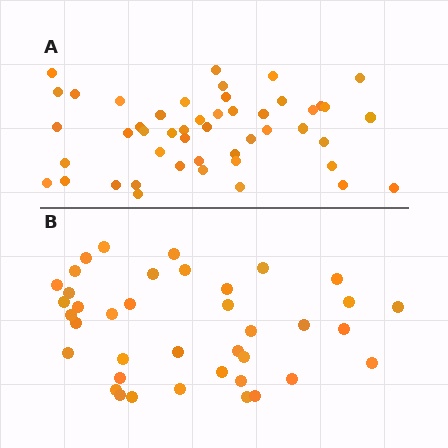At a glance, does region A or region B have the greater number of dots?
Region A (the top region) has more dots.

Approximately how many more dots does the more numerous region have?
Region A has roughly 8 or so more dots than region B.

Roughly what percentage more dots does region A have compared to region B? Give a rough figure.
About 25% more.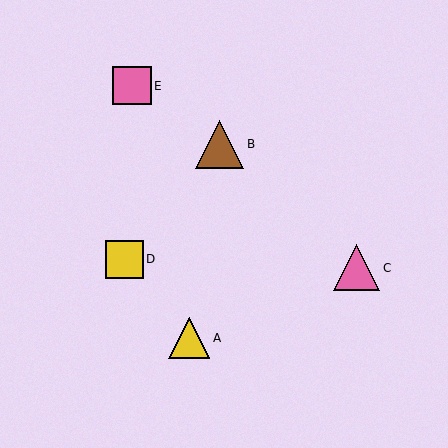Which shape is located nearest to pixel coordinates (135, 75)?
The pink square (labeled E) at (132, 86) is nearest to that location.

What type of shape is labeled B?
Shape B is a brown triangle.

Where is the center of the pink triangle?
The center of the pink triangle is at (357, 268).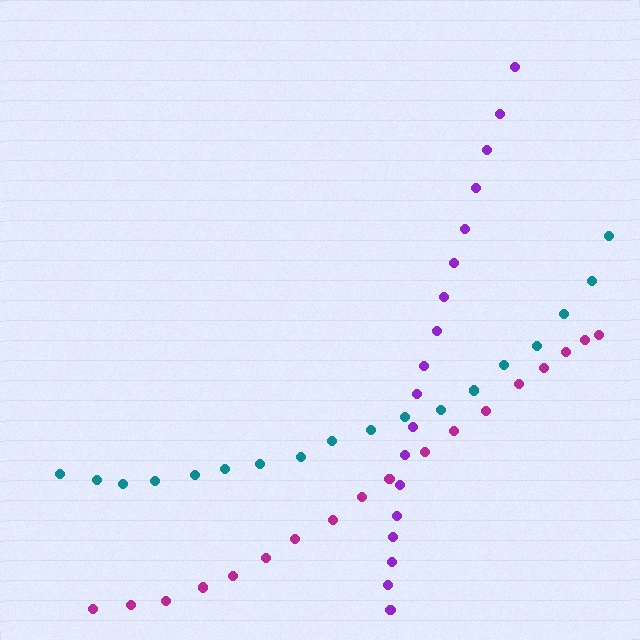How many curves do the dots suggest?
There are 3 distinct paths.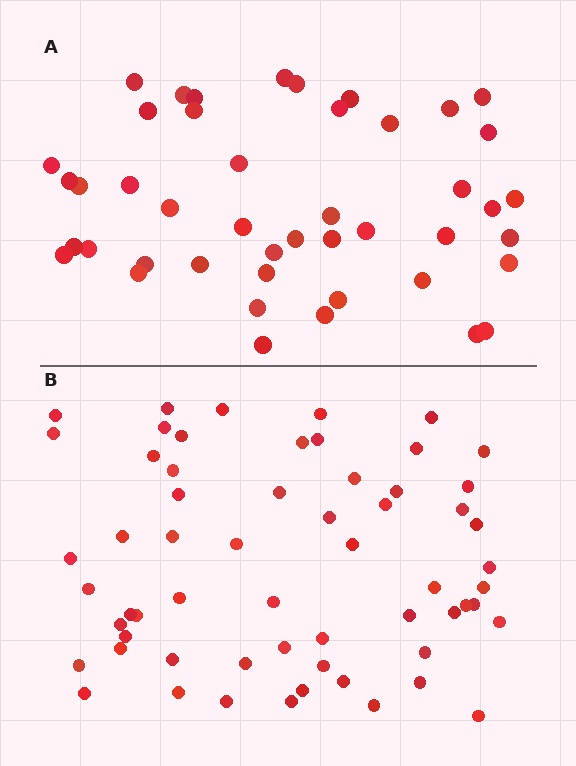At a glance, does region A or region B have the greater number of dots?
Region B (the bottom region) has more dots.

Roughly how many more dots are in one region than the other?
Region B has approximately 15 more dots than region A.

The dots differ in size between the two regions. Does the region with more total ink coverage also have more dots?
No. Region A has more total ink coverage because its dots are larger, but region B actually contains more individual dots. Total area can be misleading — the number of items is what matters here.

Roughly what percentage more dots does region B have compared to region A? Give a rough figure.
About 35% more.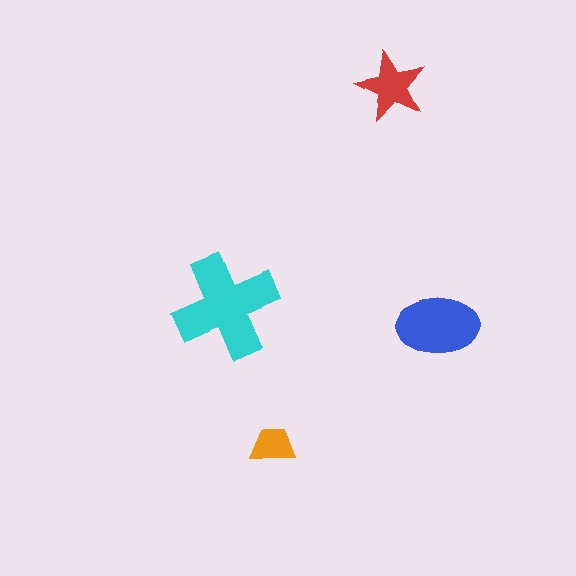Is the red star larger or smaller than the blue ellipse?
Smaller.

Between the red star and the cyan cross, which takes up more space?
The cyan cross.